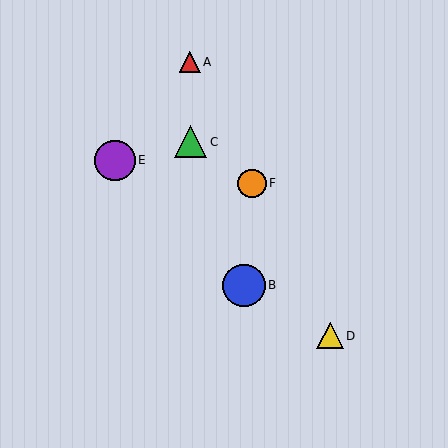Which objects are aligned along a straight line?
Objects A, D, F are aligned along a straight line.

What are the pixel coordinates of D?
Object D is at (330, 336).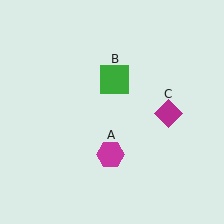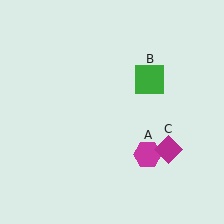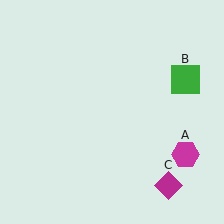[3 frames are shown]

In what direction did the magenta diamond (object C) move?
The magenta diamond (object C) moved down.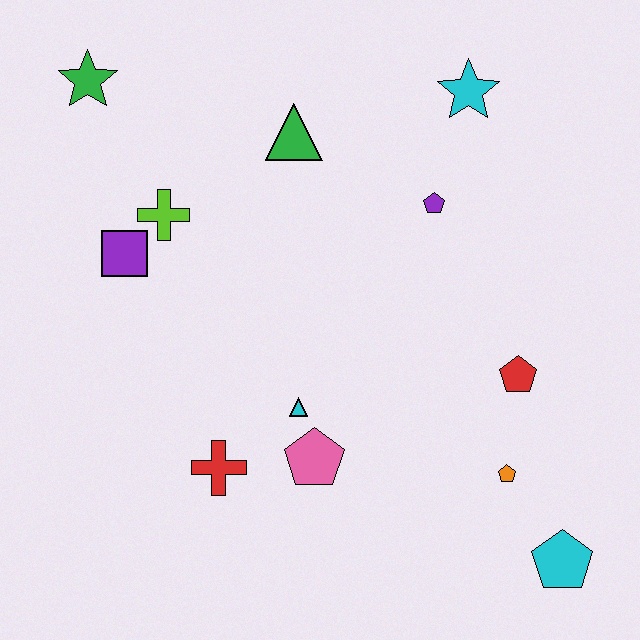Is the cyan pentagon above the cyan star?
No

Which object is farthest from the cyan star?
The cyan pentagon is farthest from the cyan star.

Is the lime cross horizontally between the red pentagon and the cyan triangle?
No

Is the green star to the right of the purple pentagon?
No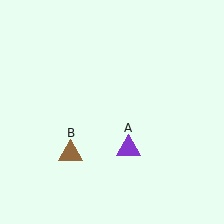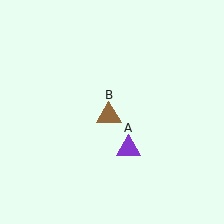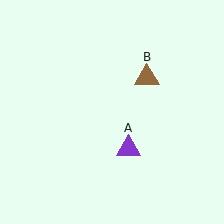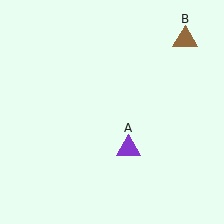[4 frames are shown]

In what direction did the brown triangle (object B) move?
The brown triangle (object B) moved up and to the right.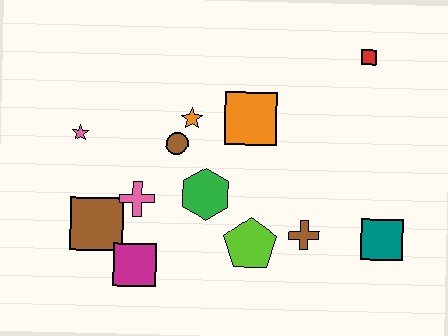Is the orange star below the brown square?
No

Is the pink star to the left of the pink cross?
Yes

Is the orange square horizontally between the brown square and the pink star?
No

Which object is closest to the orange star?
The brown circle is closest to the orange star.